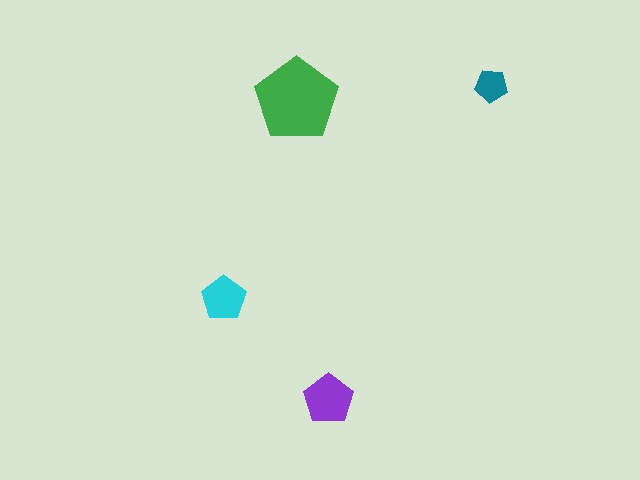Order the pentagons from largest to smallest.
the green one, the purple one, the cyan one, the teal one.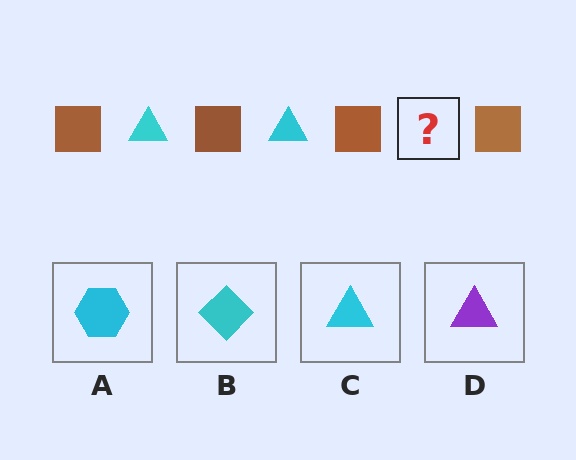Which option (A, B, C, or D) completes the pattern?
C.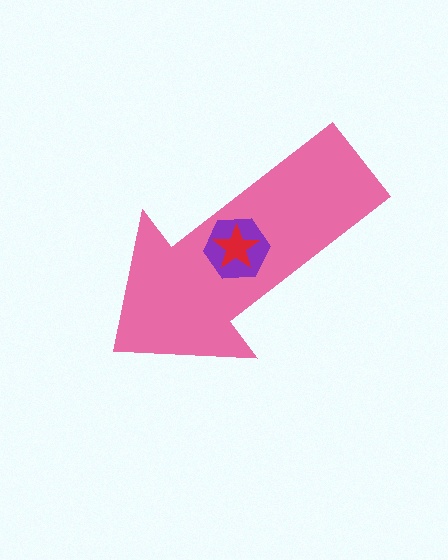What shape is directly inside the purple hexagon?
The red star.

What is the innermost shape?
The red star.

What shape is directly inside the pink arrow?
The purple hexagon.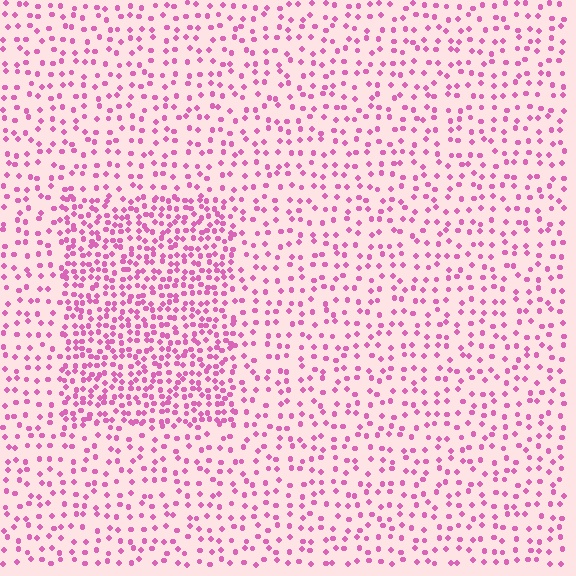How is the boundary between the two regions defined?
The boundary is defined by a change in element density (approximately 2.1x ratio). All elements are the same color, size, and shape.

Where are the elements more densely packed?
The elements are more densely packed inside the rectangle boundary.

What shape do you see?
I see a rectangle.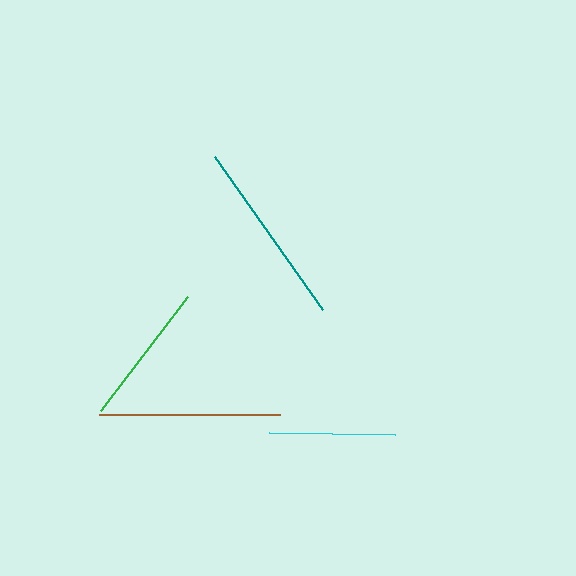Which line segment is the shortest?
The cyan line is the shortest at approximately 126 pixels.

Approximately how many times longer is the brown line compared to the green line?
The brown line is approximately 1.3 times the length of the green line.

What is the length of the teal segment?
The teal segment is approximately 188 pixels long.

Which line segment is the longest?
The teal line is the longest at approximately 188 pixels.